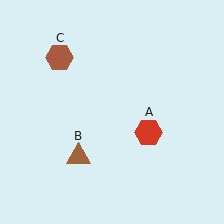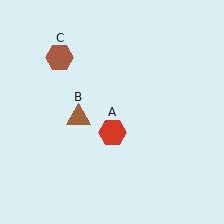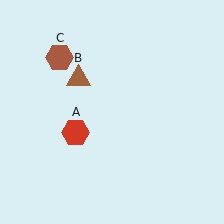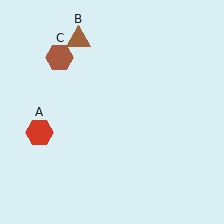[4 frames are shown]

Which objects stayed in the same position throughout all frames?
Brown hexagon (object C) remained stationary.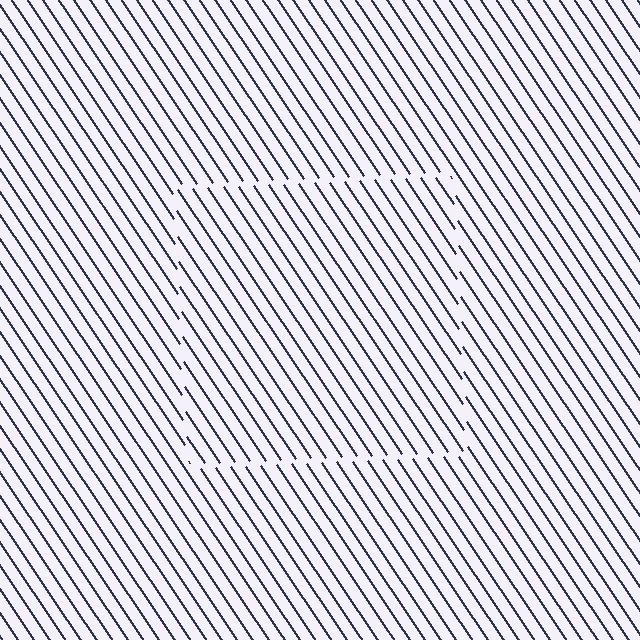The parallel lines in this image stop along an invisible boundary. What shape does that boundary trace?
An illusory square. The interior of the shape contains the same grating, shifted by half a period — the contour is defined by the phase discontinuity where line-ends from the inner and outer gratings abut.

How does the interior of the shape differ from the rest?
The interior of the shape contains the same grating, shifted by half a period — the contour is defined by the phase discontinuity where line-ends from the inner and outer gratings abut.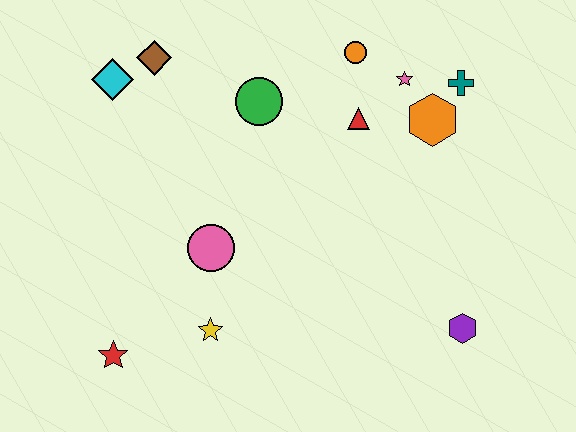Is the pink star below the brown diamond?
Yes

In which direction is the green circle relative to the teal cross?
The green circle is to the left of the teal cross.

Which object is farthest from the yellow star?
The teal cross is farthest from the yellow star.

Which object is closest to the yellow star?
The pink circle is closest to the yellow star.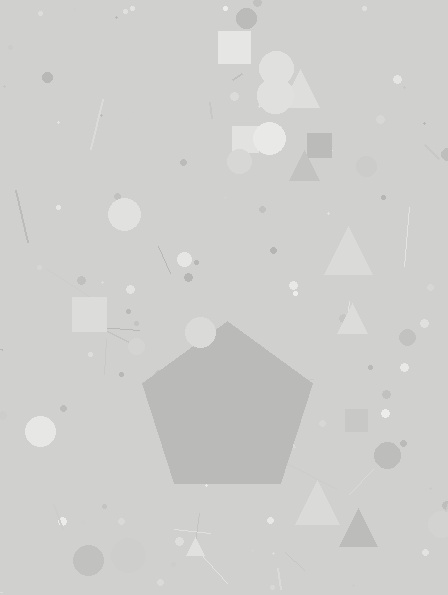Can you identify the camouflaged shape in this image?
The camouflaged shape is a pentagon.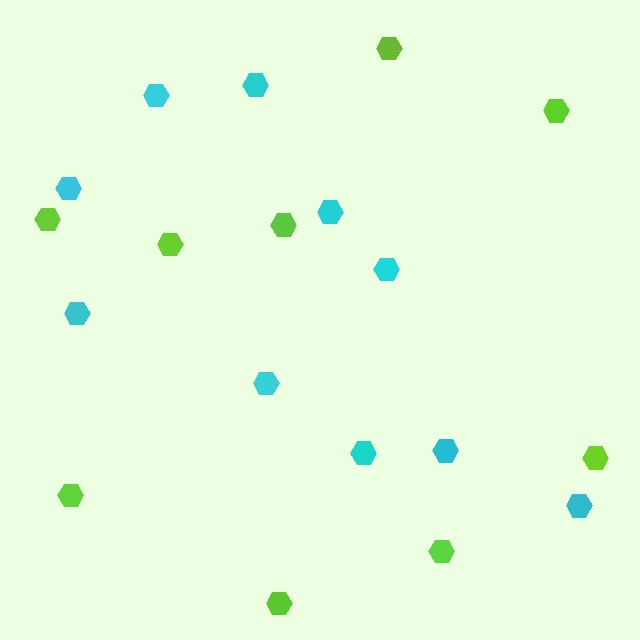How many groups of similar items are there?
There are 2 groups: one group of lime hexagons (9) and one group of cyan hexagons (10).